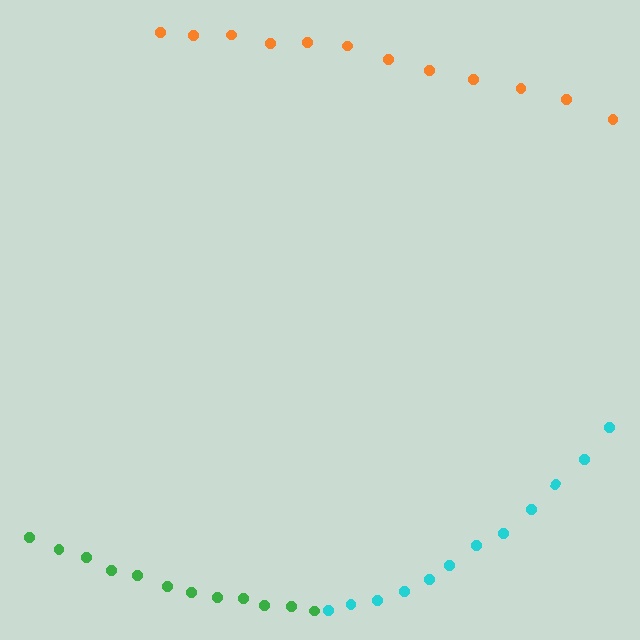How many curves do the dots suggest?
There are 3 distinct paths.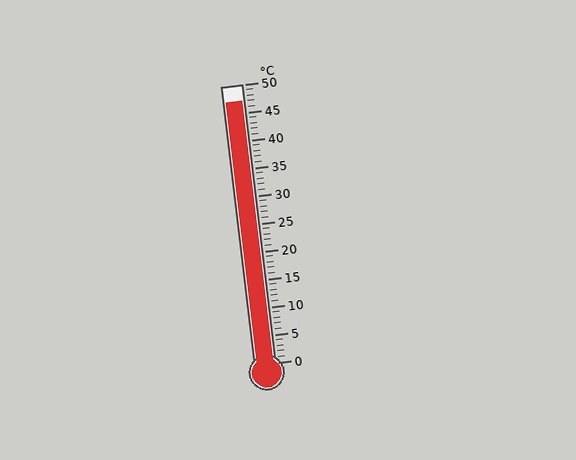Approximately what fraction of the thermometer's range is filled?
The thermometer is filled to approximately 95% of its range.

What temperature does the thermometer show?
The thermometer shows approximately 47°C.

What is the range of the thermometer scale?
The thermometer scale ranges from 0°C to 50°C.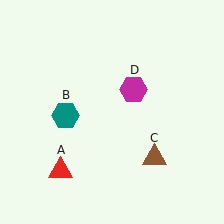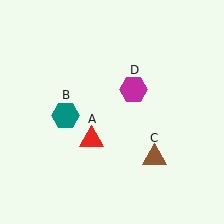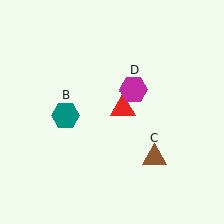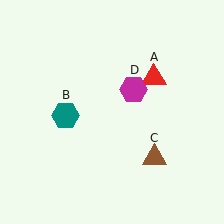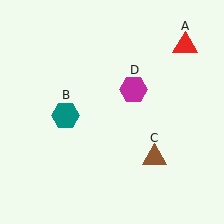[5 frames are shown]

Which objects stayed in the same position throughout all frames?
Teal hexagon (object B) and brown triangle (object C) and magenta hexagon (object D) remained stationary.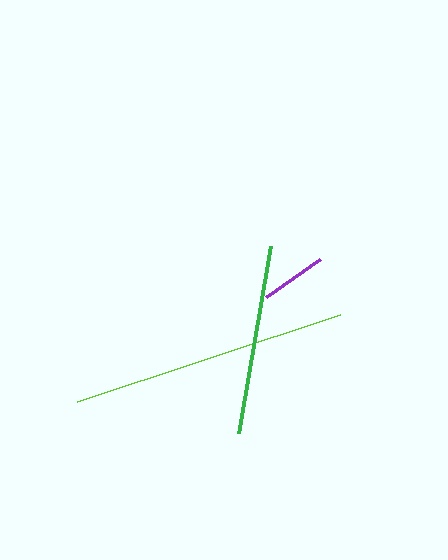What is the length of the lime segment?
The lime segment is approximately 277 pixels long.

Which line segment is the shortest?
The purple line is the shortest at approximately 66 pixels.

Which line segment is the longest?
The lime line is the longest at approximately 277 pixels.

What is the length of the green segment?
The green segment is approximately 190 pixels long.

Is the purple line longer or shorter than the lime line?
The lime line is longer than the purple line.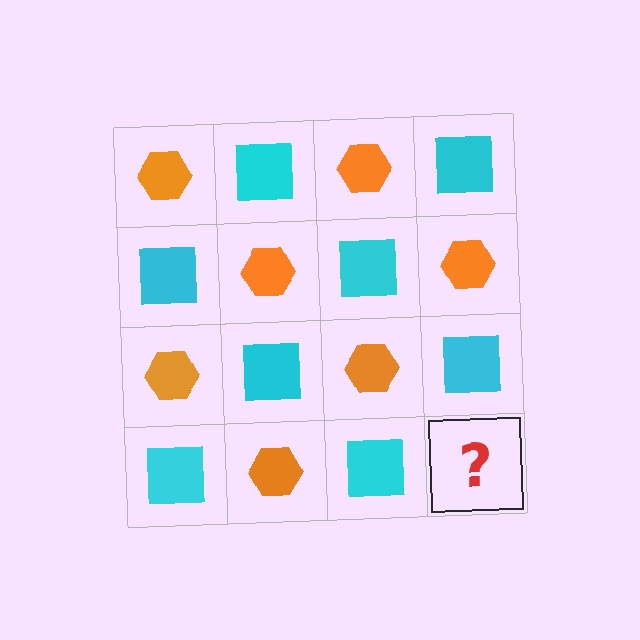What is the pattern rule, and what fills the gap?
The rule is that it alternates orange hexagon and cyan square in a checkerboard pattern. The gap should be filled with an orange hexagon.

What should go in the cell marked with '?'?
The missing cell should contain an orange hexagon.